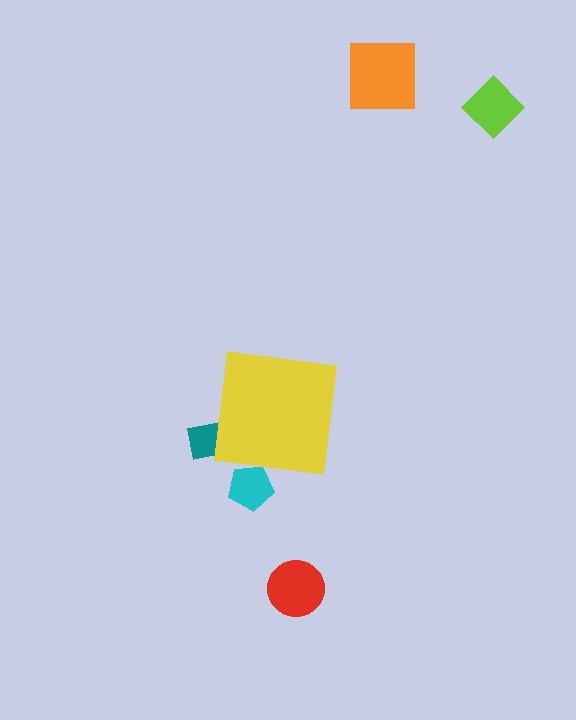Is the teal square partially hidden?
Yes, the teal square is partially hidden behind the yellow square.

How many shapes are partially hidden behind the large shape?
2 shapes are partially hidden.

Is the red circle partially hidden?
No, the red circle is fully visible.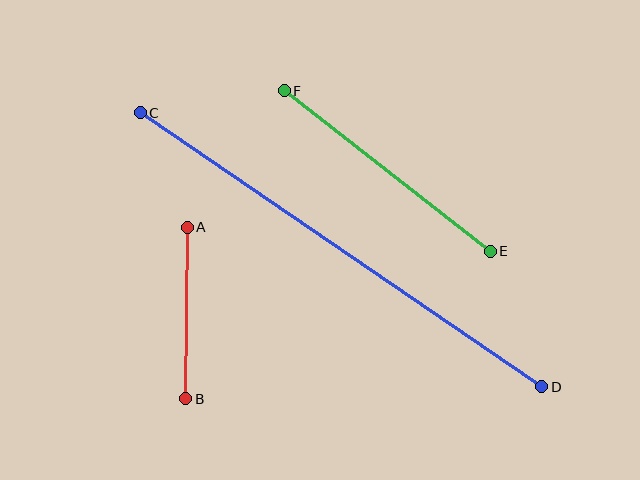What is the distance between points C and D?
The distance is approximately 486 pixels.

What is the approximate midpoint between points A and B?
The midpoint is at approximately (187, 313) pixels.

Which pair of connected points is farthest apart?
Points C and D are farthest apart.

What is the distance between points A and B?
The distance is approximately 171 pixels.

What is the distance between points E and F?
The distance is approximately 261 pixels.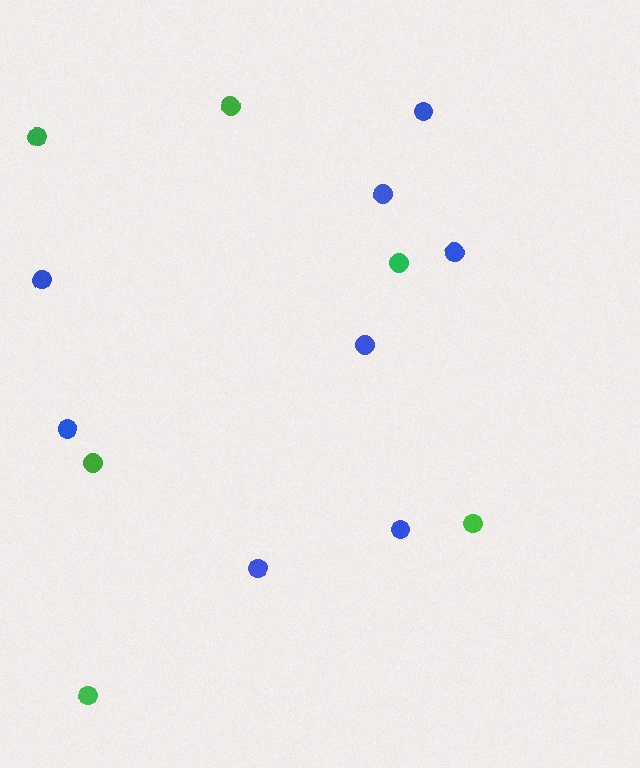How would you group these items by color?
There are 2 groups: one group of green circles (6) and one group of blue circles (8).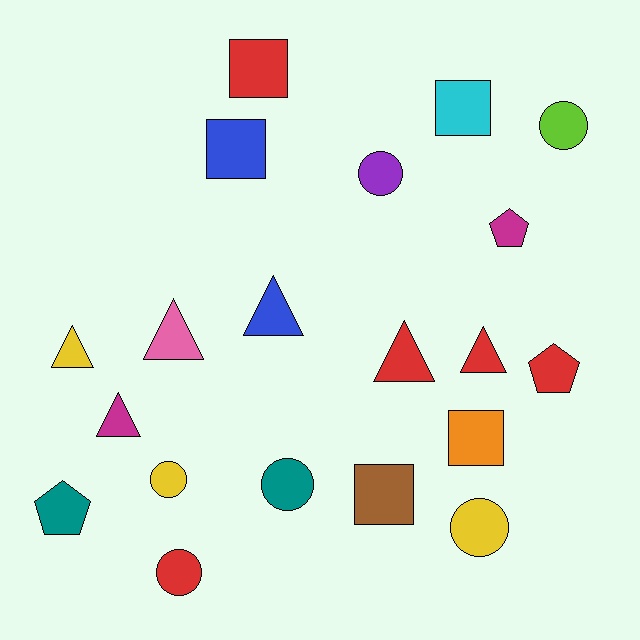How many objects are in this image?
There are 20 objects.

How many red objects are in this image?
There are 5 red objects.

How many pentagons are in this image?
There are 3 pentagons.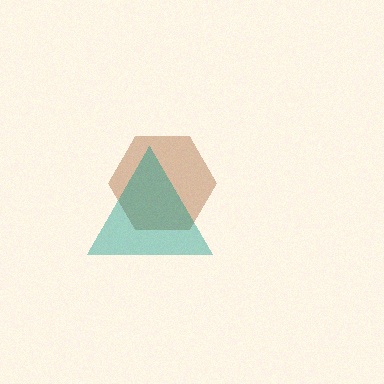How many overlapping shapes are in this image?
There are 2 overlapping shapes in the image.